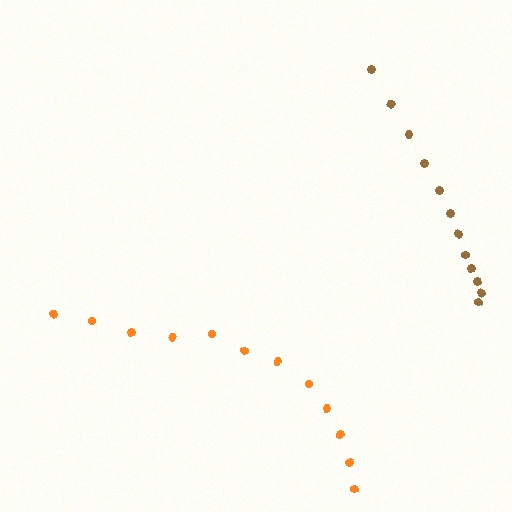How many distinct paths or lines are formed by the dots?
There are 2 distinct paths.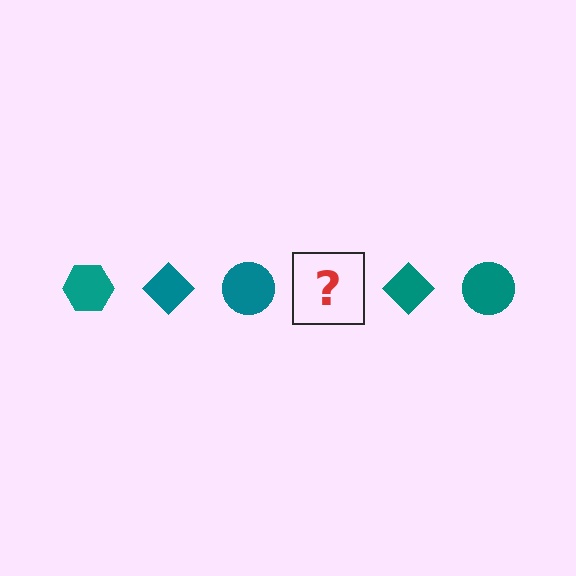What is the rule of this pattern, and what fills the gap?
The rule is that the pattern cycles through hexagon, diamond, circle shapes in teal. The gap should be filled with a teal hexagon.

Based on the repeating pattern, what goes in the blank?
The blank should be a teal hexagon.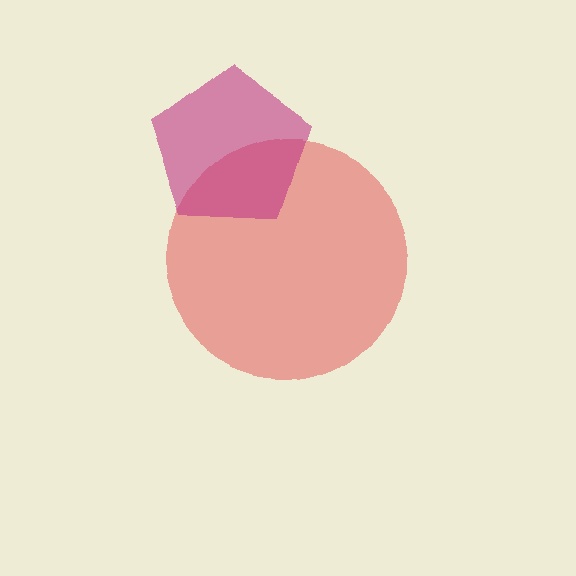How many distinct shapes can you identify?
There are 2 distinct shapes: a red circle, a magenta pentagon.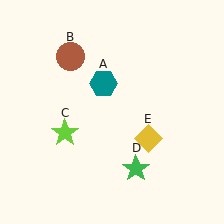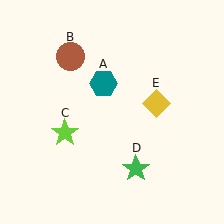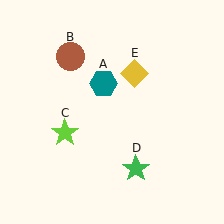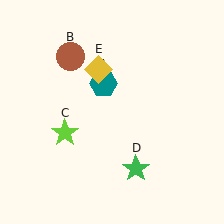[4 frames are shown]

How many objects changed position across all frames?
1 object changed position: yellow diamond (object E).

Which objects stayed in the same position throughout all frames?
Teal hexagon (object A) and brown circle (object B) and lime star (object C) and green star (object D) remained stationary.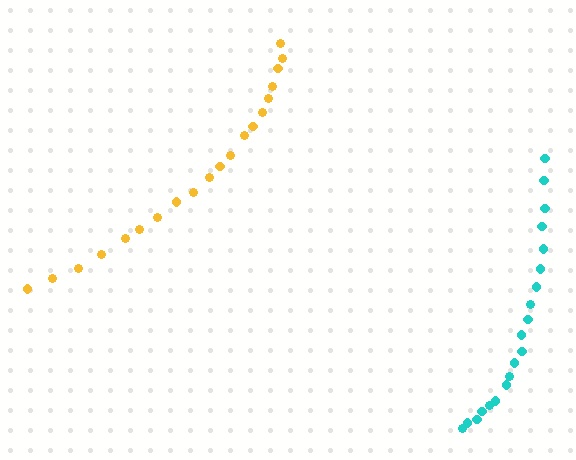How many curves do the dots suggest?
There are 2 distinct paths.